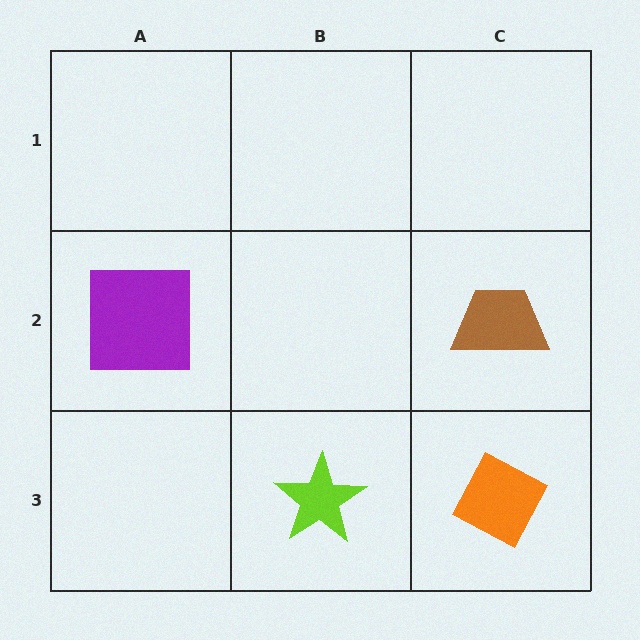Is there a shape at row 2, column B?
No, that cell is empty.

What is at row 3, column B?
A lime star.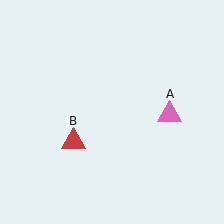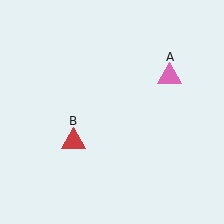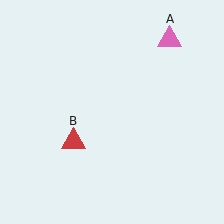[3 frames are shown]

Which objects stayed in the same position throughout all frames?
Red triangle (object B) remained stationary.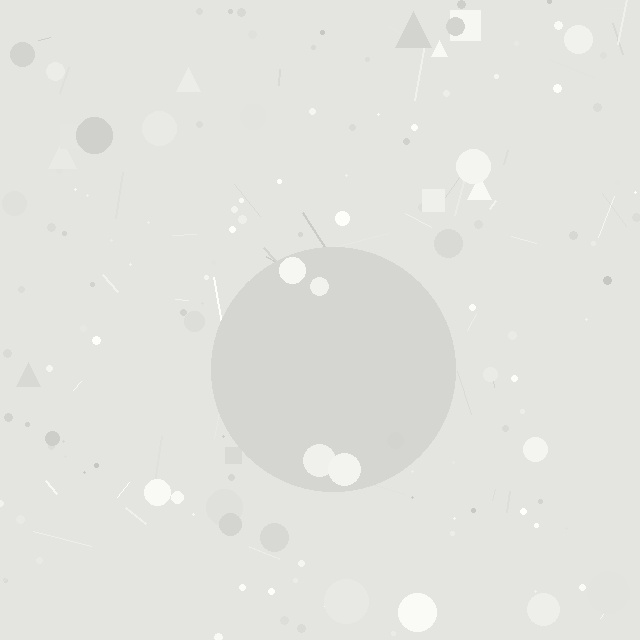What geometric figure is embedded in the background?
A circle is embedded in the background.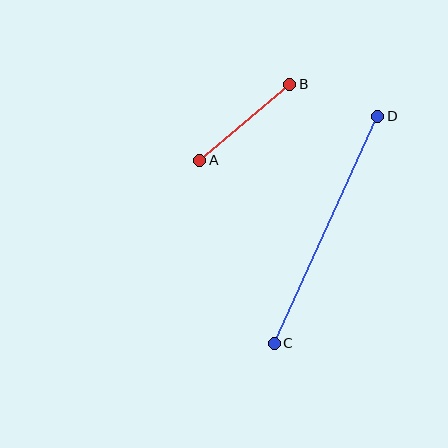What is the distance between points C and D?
The distance is approximately 250 pixels.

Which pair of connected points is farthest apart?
Points C and D are farthest apart.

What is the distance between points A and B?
The distance is approximately 118 pixels.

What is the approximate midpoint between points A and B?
The midpoint is at approximately (245, 122) pixels.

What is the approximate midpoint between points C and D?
The midpoint is at approximately (326, 230) pixels.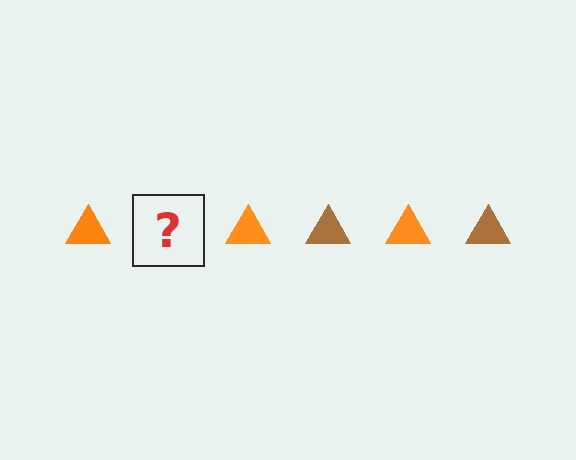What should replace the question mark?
The question mark should be replaced with a brown triangle.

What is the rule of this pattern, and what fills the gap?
The rule is that the pattern cycles through orange, brown triangles. The gap should be filled with a brown triangle.